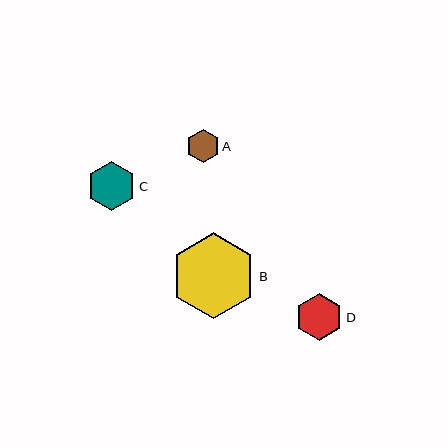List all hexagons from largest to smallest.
From largest to smallest: B, C, D, A.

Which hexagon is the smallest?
Hexagon A is the smallest with a size of approximately 33 pixels.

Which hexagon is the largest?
Hexagon B is the largest with a size of approximately 85 pixels.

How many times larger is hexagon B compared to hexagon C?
Hexagon B is approximately 1.8 times the size of hexagon C.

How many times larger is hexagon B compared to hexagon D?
Hexagon B is approximately 1.8 times the size of hexagon D.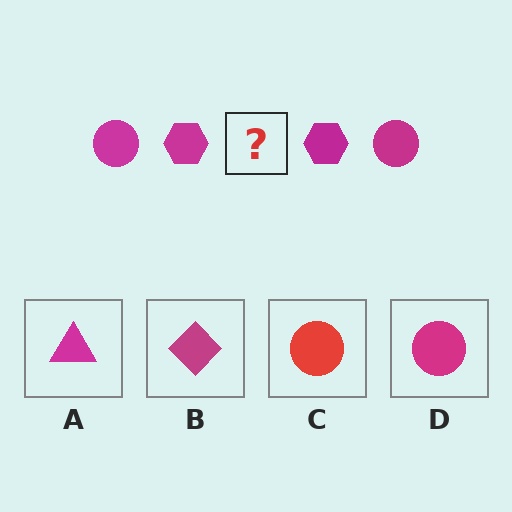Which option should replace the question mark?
Option D.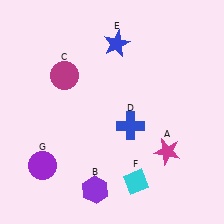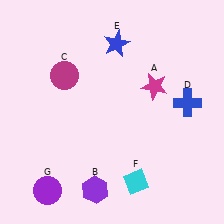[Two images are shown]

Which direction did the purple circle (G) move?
The purple circle (G) moved down.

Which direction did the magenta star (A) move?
The magenta star (A) moved up.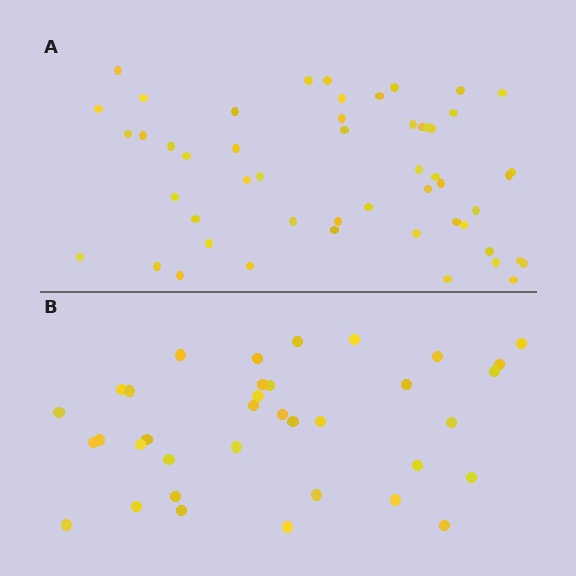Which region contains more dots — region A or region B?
Region A (the top region) has more dots.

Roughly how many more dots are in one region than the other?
Region A has approximately 15 more dots than region B.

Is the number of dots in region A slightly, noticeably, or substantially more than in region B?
Region A has noticeably more, but not dramatically so. The ratio is roughly 1.4 to 1.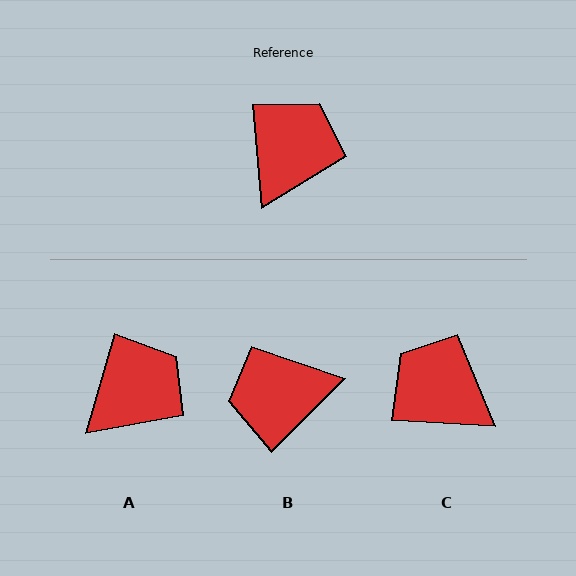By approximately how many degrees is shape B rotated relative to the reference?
Approximately 130 degrees counter-clockwise.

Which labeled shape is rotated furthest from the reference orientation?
B, about 130 degrees away.